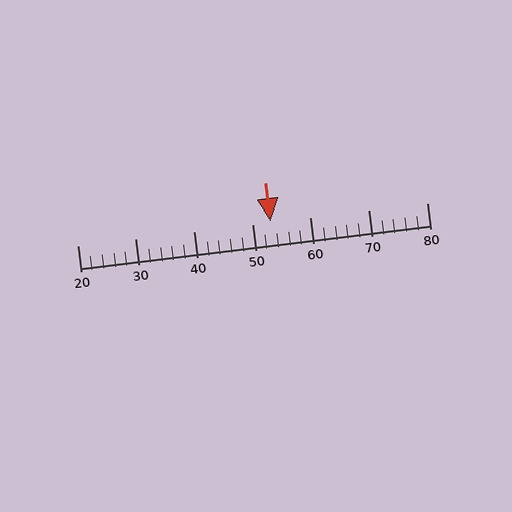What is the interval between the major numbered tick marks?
The major tick marks are spaced 10 units apart.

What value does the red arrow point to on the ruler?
The red arrow points to approximately 53.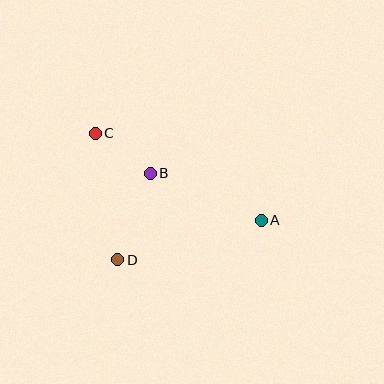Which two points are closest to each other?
Points B and C are closest to each other.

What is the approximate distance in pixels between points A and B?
The distance between A and B is approximately 120 pixels.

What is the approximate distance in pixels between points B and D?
The distance between B and D is approximately 92 pixels.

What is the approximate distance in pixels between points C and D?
The distance between C and D is approximately 129 pixels.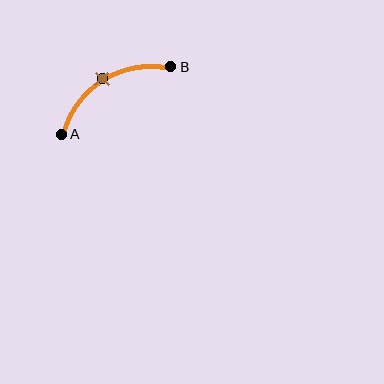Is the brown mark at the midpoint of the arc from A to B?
Yes. The brown mark lies on the arc at equal arc-length from both A and B — it is the arc midpoint.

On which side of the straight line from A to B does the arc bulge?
The arc bulges above the straight line connecting A and B.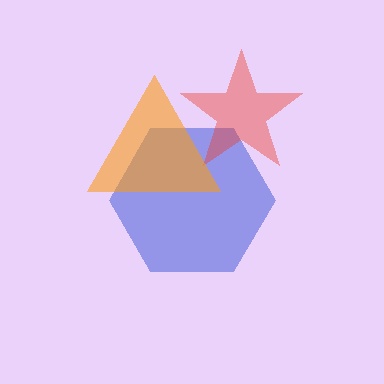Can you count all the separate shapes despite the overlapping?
Yes, there are 3 separate shapes.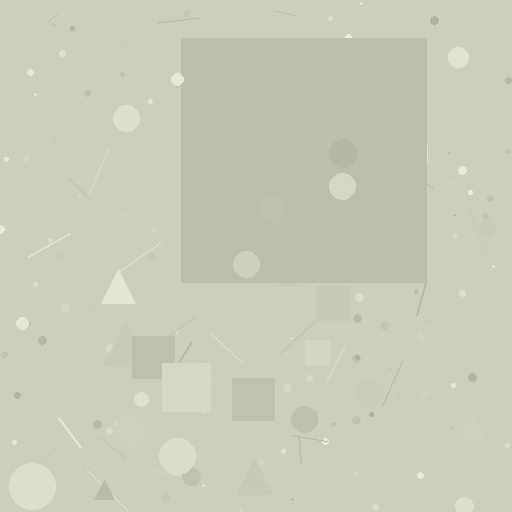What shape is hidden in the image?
A square is hidden in the image.